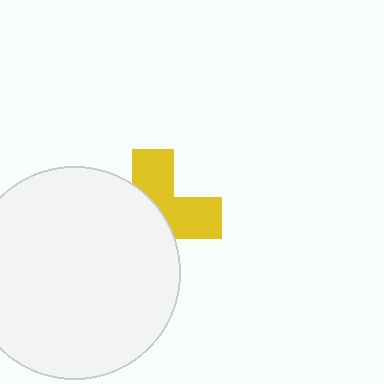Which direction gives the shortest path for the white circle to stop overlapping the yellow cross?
Moving left gives the shortest separation.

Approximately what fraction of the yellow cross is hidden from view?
Roughly 57% of the yellow cross is hidden behind the white circle.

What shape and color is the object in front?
The object in front is a white circle.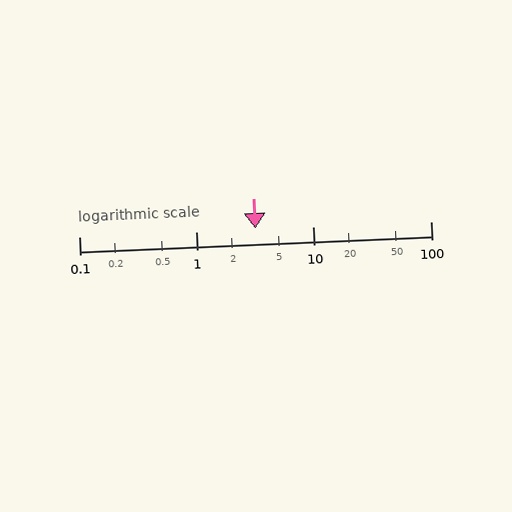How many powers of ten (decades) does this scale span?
The scale spans 3 decades, from 0.1 to 100.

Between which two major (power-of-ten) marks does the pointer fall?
The pointer is between 1 and 10.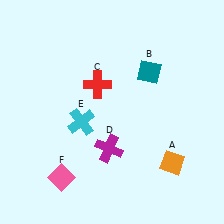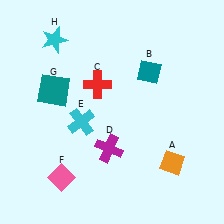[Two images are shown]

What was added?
A teal square (G), a cyan star (H) were added in Image 2.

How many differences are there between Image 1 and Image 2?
There are 2 differences between the two images.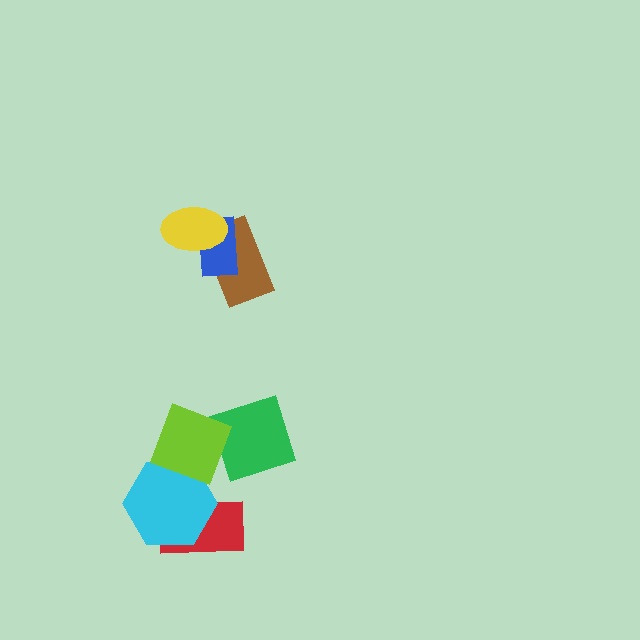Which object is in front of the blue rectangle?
The yellow ellipse is in front of the blue rectangle.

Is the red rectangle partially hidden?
Yes, it is partially covered by another shape.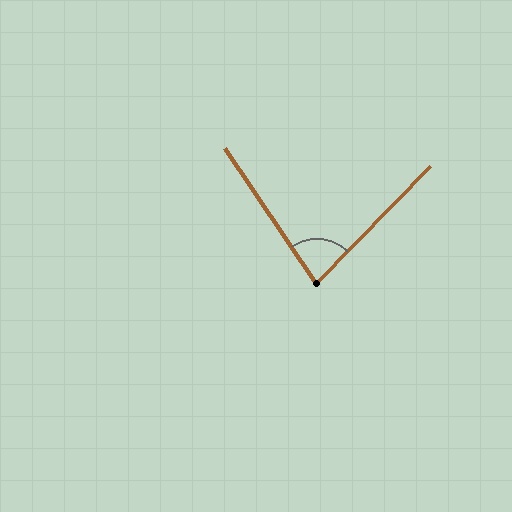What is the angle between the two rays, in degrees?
Approximately 78 degrees.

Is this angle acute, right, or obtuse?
It is acute.